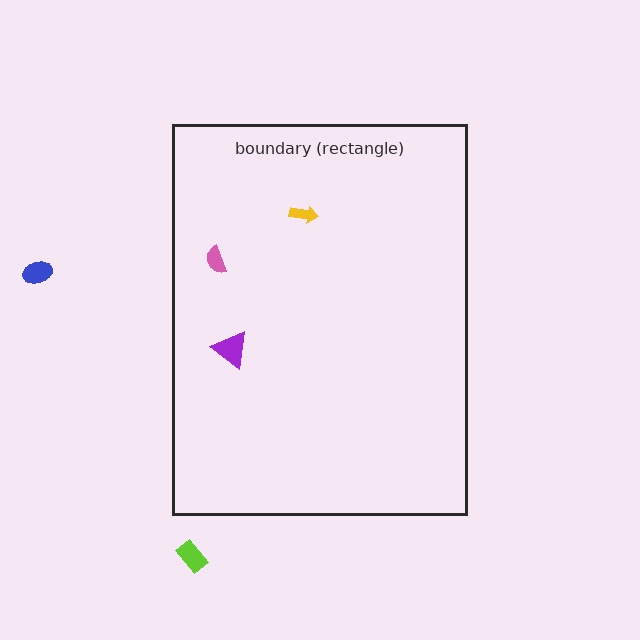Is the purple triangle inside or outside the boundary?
Inside.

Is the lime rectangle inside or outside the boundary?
Outside.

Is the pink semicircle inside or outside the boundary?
Inside.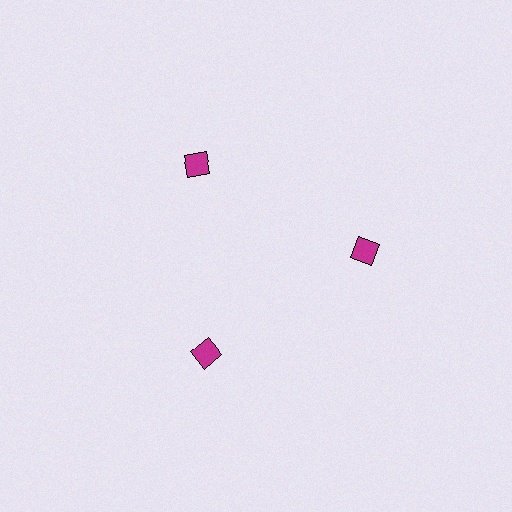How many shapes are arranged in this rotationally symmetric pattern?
There are 3 shapes, arranged in 3 groups of 1.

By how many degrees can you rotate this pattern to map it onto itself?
The pattern maps onto itself every 120 degrees of rotation.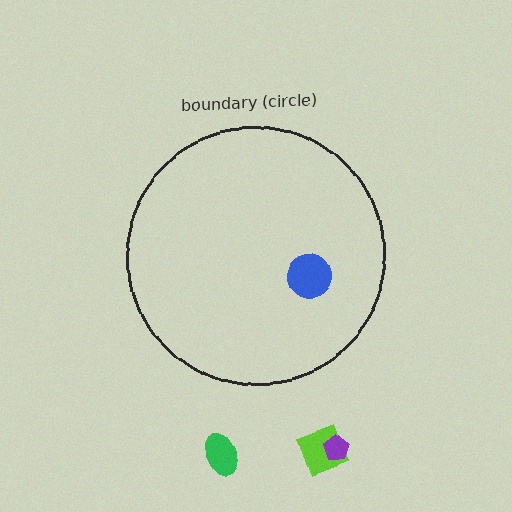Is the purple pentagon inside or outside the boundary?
Outside.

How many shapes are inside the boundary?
1 inside, 3 outside.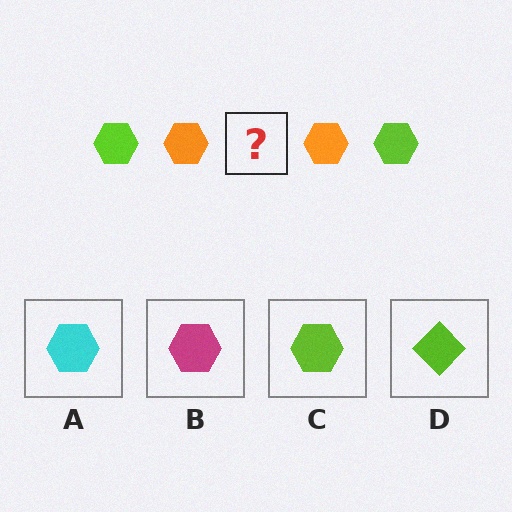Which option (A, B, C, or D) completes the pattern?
C.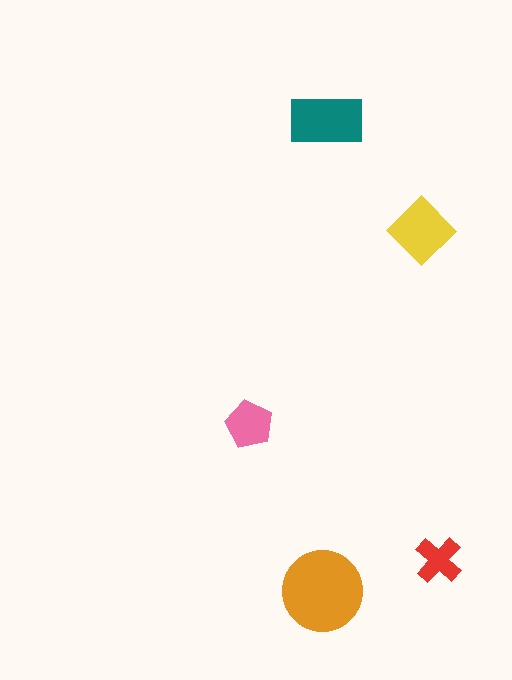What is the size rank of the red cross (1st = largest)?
5th.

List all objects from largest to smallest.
The orange circle, the teal rectangle, the yellow diamond, the pink pentagon, the red cross.